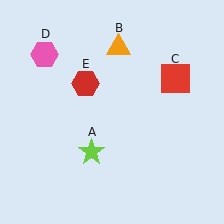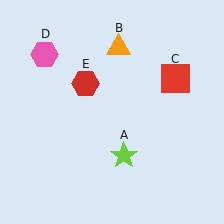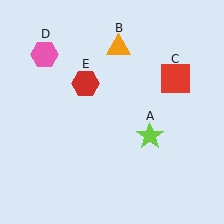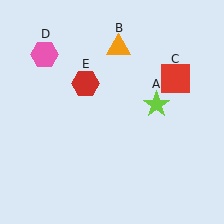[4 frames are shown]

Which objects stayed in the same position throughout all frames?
Orange triangle (object B) and red square (object C) and pink hexagon (object D) and red hexagon (object E) remained stationary.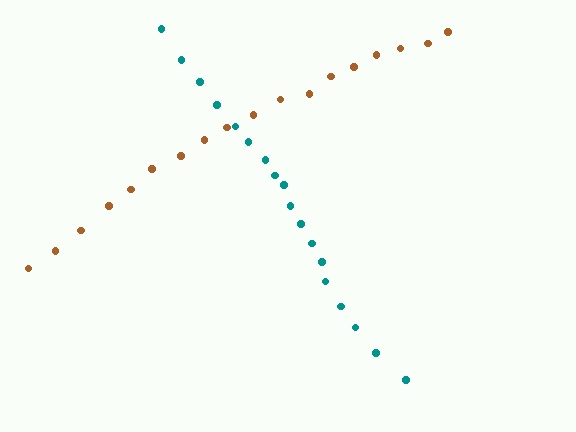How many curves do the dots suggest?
There are 2 distinct paths.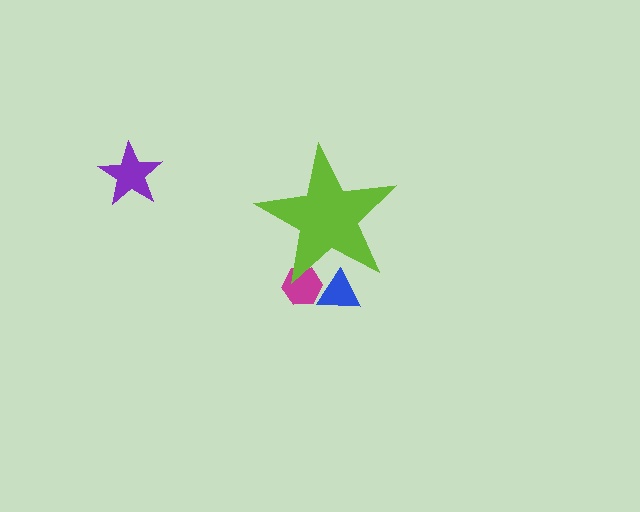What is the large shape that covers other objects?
A lime star.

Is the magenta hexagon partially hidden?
Yes, the magenta hexagon is partially hidden behind the lime star.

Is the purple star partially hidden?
No, the purple star is fully visible.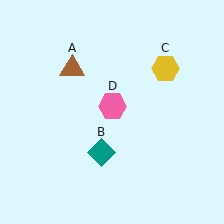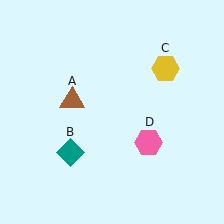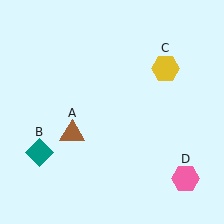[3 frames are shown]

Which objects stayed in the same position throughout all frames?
Yellow hexagon (object C) remained stationary.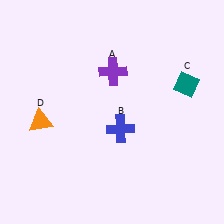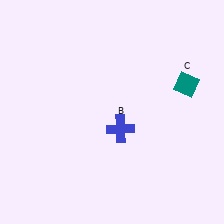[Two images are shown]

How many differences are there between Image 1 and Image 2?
There are 2 differences between the two images.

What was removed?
The orange triangle (D), the purple cross (A) were removed in Image 2.